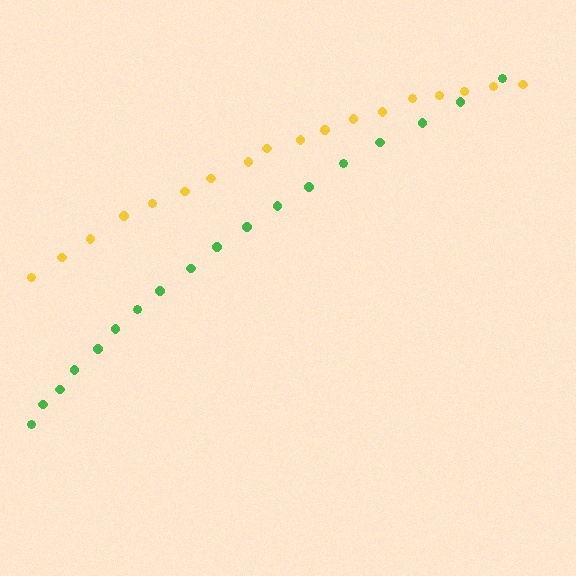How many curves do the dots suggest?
There are 2 distinct paths.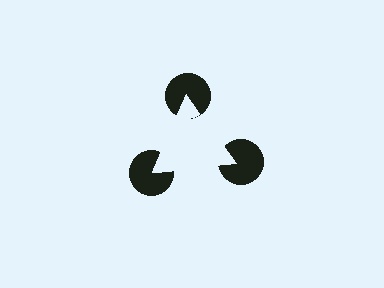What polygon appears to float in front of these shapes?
An illusory triangle — its edges are inferred from the aligned wedge cuts in the pac-man discs, not physically drawn.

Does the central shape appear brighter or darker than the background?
It typically appears slightly brighter than the background, even though no actual brightness change is drawn.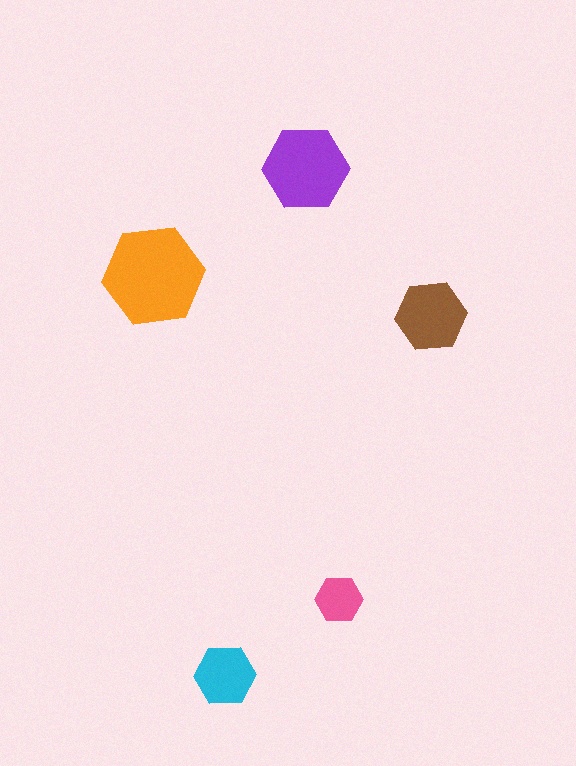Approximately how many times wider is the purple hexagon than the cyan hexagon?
About 1.5 times wider.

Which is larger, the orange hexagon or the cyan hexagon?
The orange one.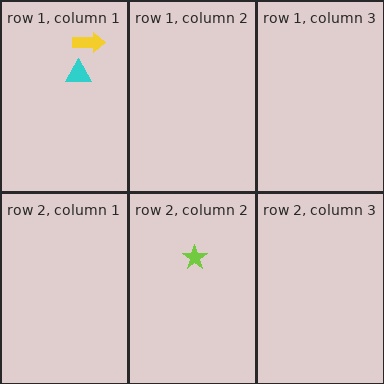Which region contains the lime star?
The row 2, column 2 region.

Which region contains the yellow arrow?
The row 1, column 1 region.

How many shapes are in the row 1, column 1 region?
2.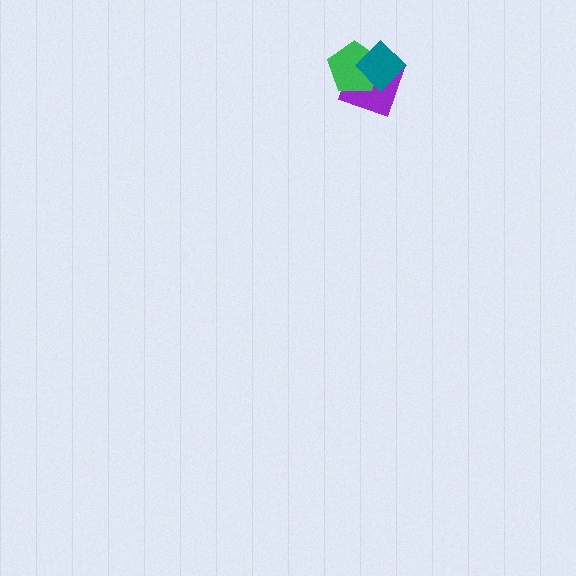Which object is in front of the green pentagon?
The teal diamond is in front of the green pentagon.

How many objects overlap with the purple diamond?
2 objects overlap with the purple diamond.